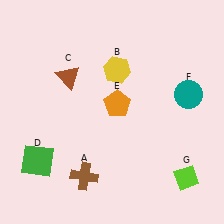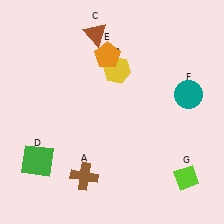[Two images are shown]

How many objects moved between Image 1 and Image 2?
2 objects moved between the two images.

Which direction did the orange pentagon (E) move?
The orange pentagon (E) moved up.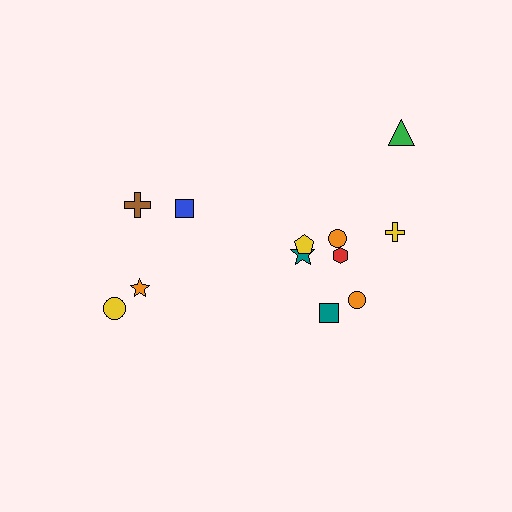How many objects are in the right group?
There are 8 objects.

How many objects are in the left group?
There are 4 objects.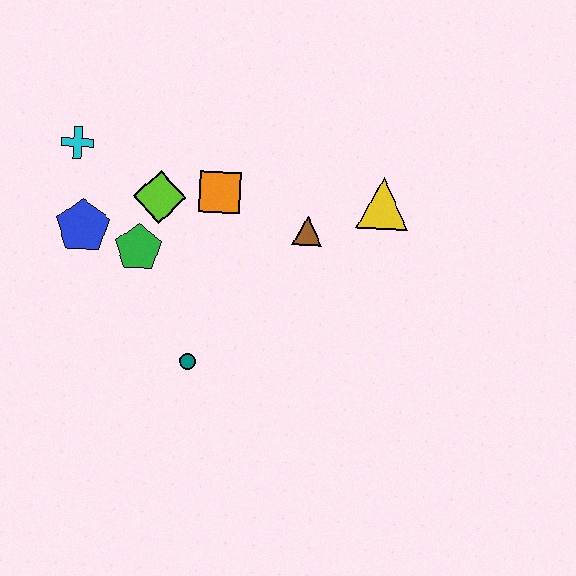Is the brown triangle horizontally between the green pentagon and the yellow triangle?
Yes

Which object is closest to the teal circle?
The green pentagon is closest to the teal circle.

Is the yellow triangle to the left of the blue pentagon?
No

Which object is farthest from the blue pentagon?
The yellow triangle is farthest from the blue pentagon.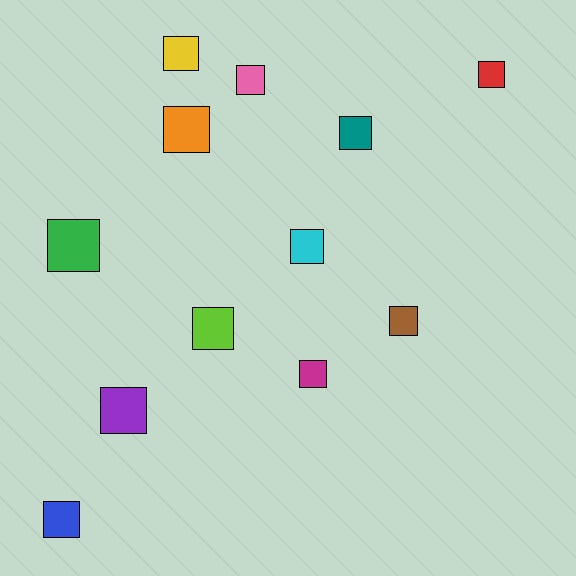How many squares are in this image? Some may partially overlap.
There are 12 squares.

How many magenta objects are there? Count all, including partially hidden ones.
There is 1 magenta object.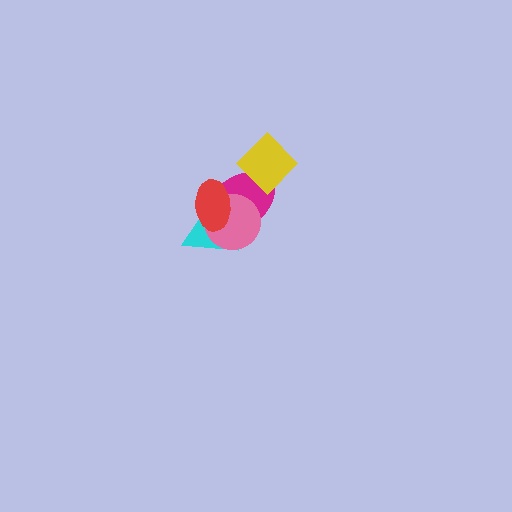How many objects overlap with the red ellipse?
3 objects overlap with the red ellipse.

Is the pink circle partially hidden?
Yes, it is partially covered by another shape.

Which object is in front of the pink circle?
The red ellipse is in front of the pink circle.